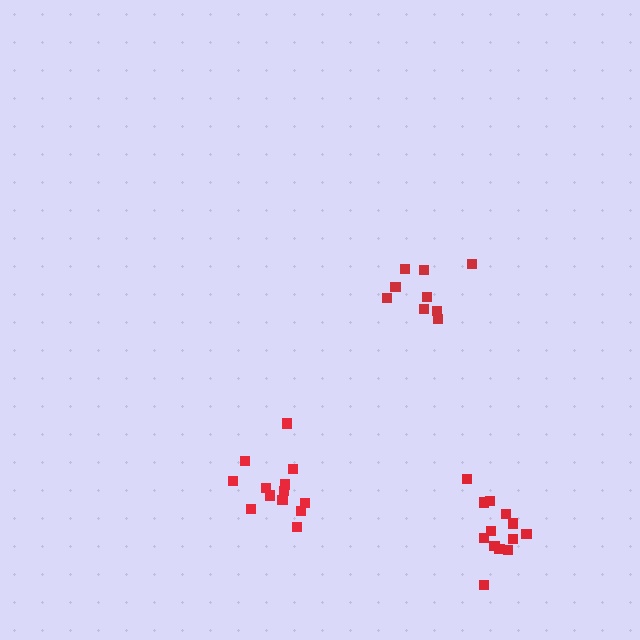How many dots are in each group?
Group 1: 13 dots, Group 2: 13 dots, Group 3: 9 dots (35 total).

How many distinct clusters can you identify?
There are 3 distinct clusters.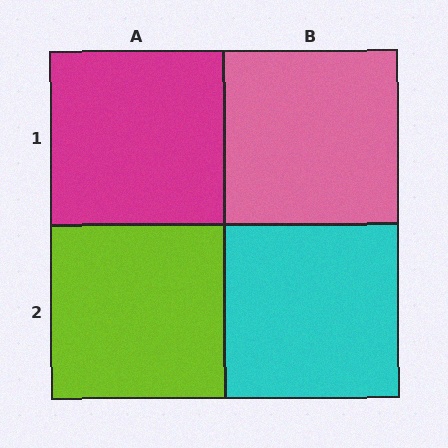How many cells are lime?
1 cell is lime.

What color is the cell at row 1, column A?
Magenta.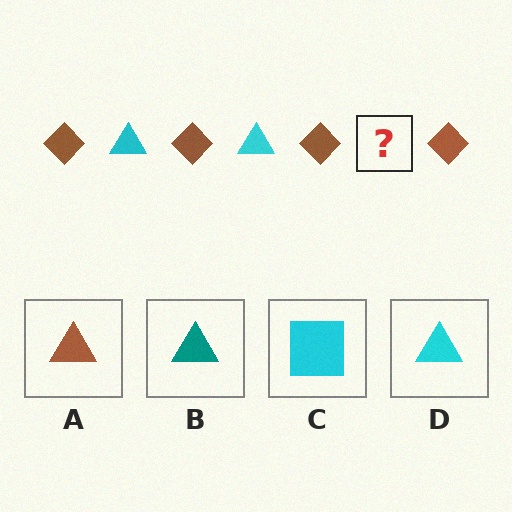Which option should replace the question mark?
Option D.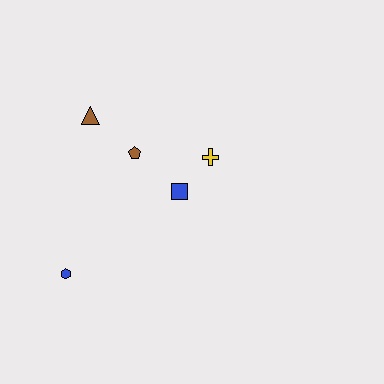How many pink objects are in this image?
There are no pink objects.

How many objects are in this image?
There are 5 objects.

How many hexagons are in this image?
There is 1 hexagon.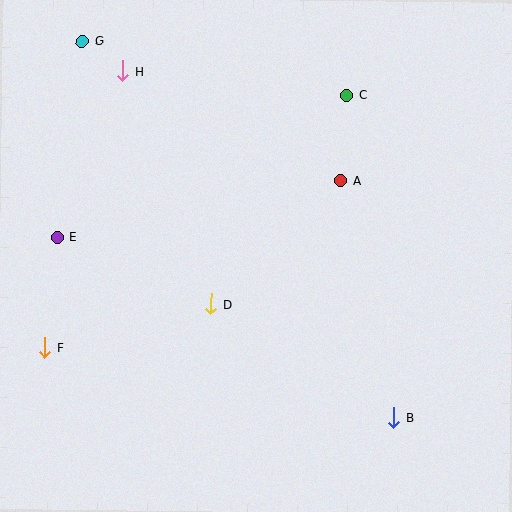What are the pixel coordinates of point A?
Point A is at (341, 181).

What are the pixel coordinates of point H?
Point H is at (123, 71).